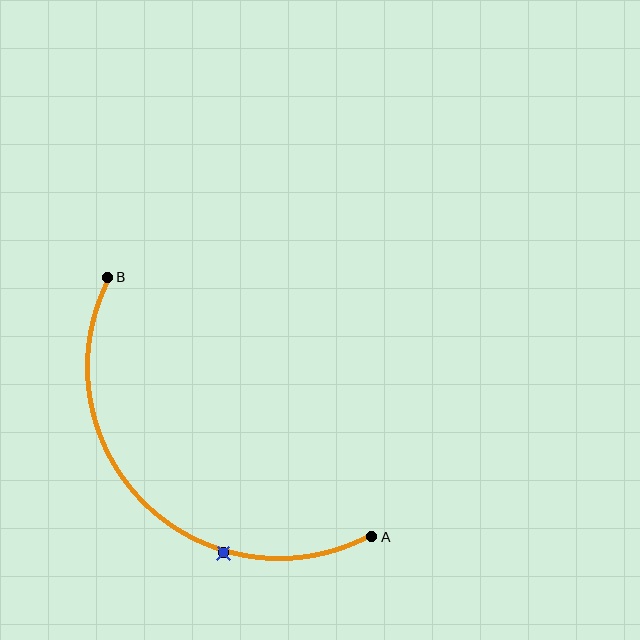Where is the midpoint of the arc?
The arc midpoint is the point on the curve farthest from the straight line joining A and B. It sits below and to the left of that line.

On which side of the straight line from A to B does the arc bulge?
The arc bulges below and to the left of the straight line connecting A and B.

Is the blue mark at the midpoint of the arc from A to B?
No. The blue mark lies on the arc but is closer to endpoint A. The arc midpoint would be at the point on the curve equidistant along the arc from both A and B.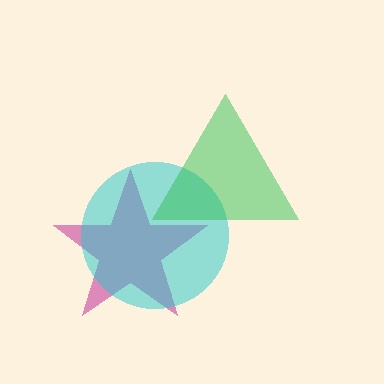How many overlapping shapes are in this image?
There are 3 overlapping shapes in the image.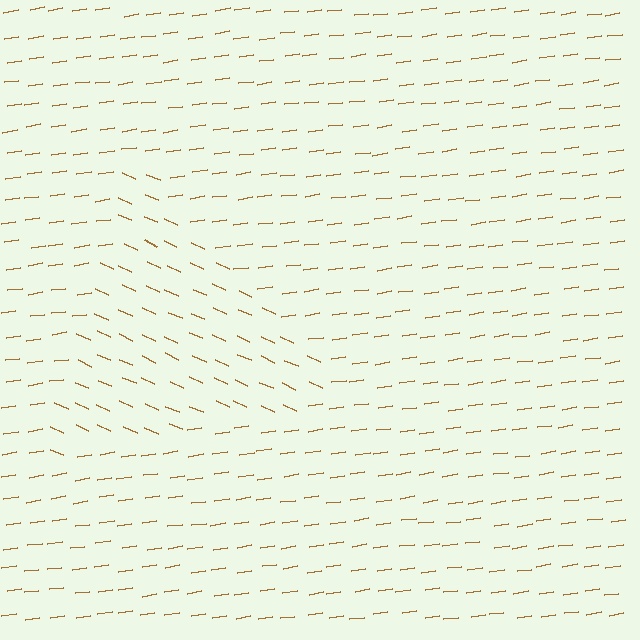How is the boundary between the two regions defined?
The boundary is defined purely by a change in line orientation (approximately 32 degrees difference). All lines are the same color and thickness.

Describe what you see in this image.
The image is filled with small brown line segments. A triangle region in the image has lines oriented differently from the surrounding lines, creating a visible texture boundary.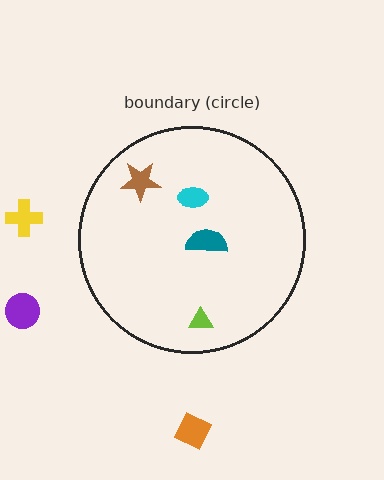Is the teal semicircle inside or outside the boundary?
Inside.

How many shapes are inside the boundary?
4 inside, 3 outside.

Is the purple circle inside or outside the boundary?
Outside.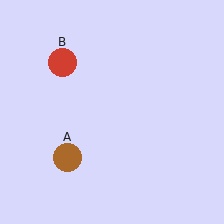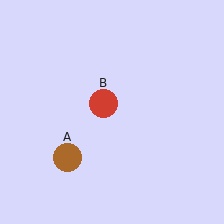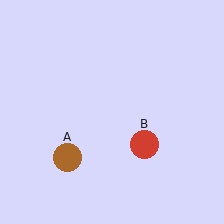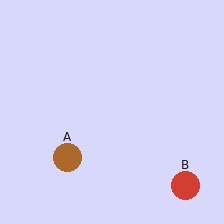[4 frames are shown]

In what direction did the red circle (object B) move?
The red circle (object B) moved down and to the right.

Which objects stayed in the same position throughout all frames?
Brown circle (object A) remained stationary.